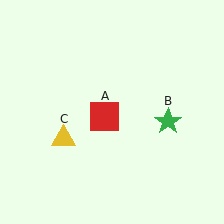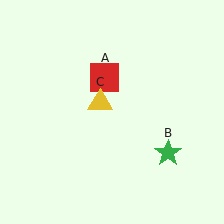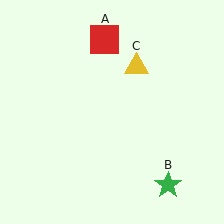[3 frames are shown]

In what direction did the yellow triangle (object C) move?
The yellow triangle (object C) moved up and to the right.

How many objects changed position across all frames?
3 objects changed position: red square (object A), green star (object B), yellow triangle (object C).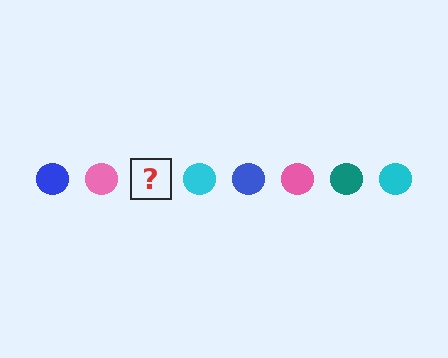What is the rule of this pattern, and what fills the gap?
The rule is that the pattern cycles through blue, pink, teal, cyan circles. The gap should be filled with a teal circle.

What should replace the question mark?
The question mark should be replaced with a teal circle.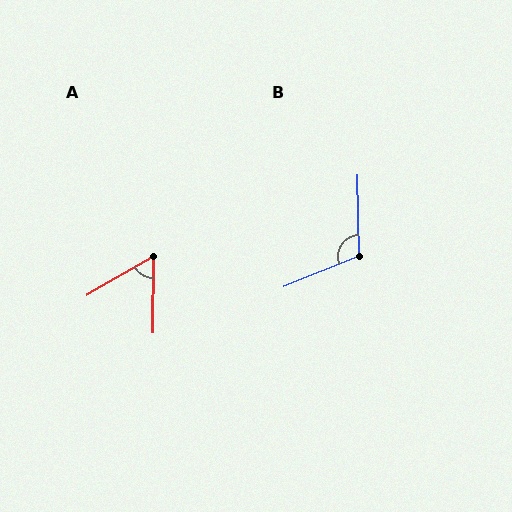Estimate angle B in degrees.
Approximately 111 degrees.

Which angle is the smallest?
A, at approximately 60 degrees.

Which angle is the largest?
B, at approximately 111 degrees.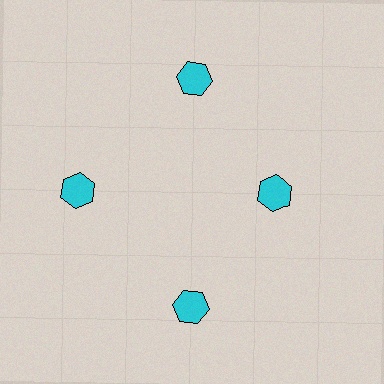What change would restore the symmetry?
The symmetry would be restored by moving it outward, back onto the ring so that all 4 hexagons sit at equal angles and equal distance from the center.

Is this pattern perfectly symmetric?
No. The 4 cyan hexagons are arranged in a ring, but one element near the 3 o'clock position is pulled inward toward the center, breaking the 4-fold rotational symmetry.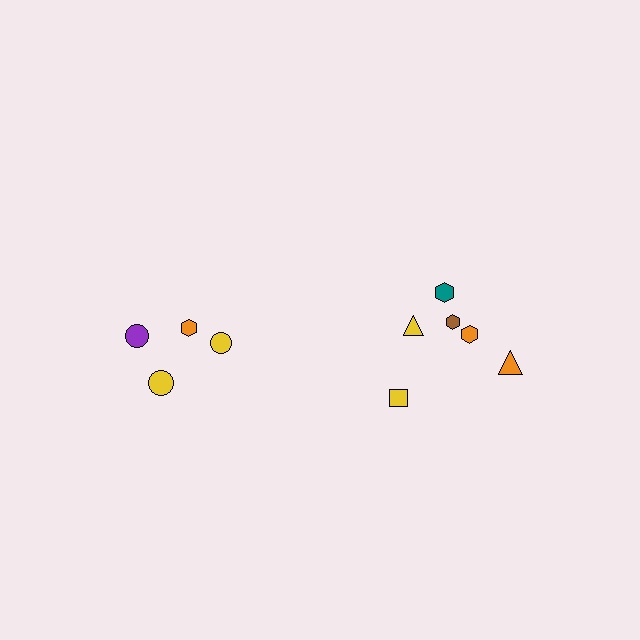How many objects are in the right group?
There are 6 objects.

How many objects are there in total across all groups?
There are 10 objects.